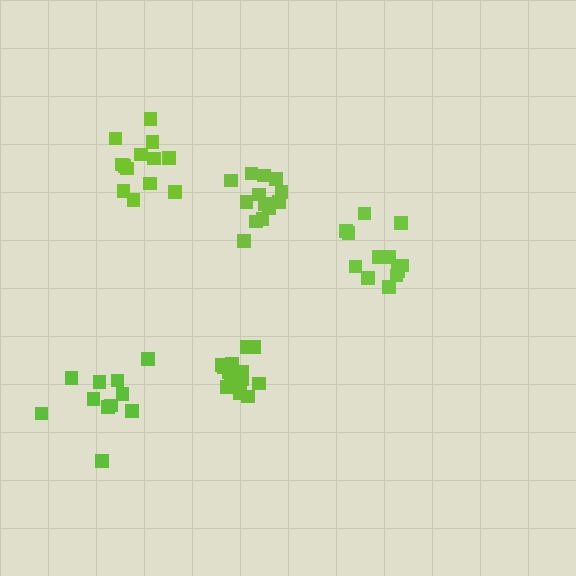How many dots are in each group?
Group 1: 15 dots, Group 2: 11 dots, Group 3: 12 dots, Group 4: 14 dots, Group 5: 13 dots (65 total).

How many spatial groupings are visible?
There are 5 spatial groupings.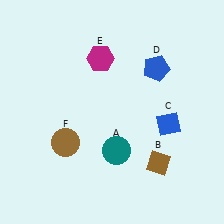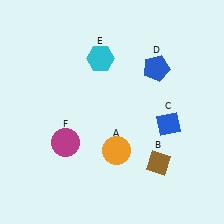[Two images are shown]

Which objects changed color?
A changed from teal to orange. E changed from magenta to cyan. F changed from brown to magenta.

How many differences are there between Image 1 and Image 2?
There are 3 differences between the two images.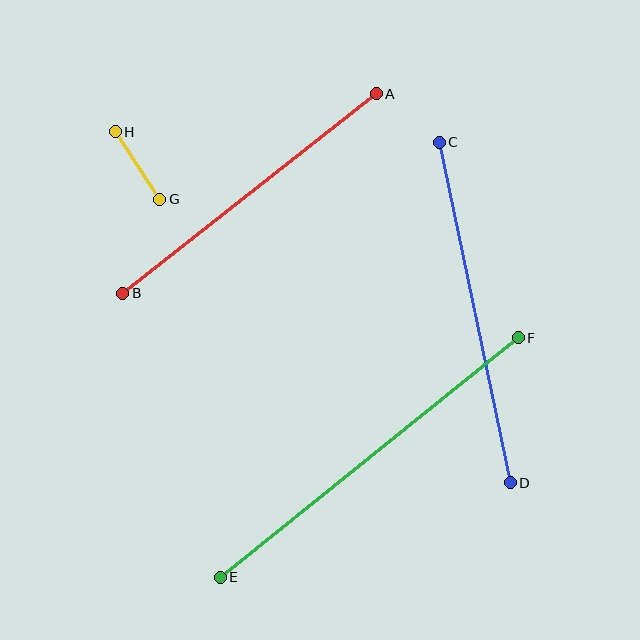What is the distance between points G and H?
The distance is approximately 81 pixels.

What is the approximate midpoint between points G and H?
The midpoint is at approximately (137, 166) pixels.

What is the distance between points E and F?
The distance is approximately 382 pixels.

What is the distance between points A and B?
The distance is approximately 322 pixels.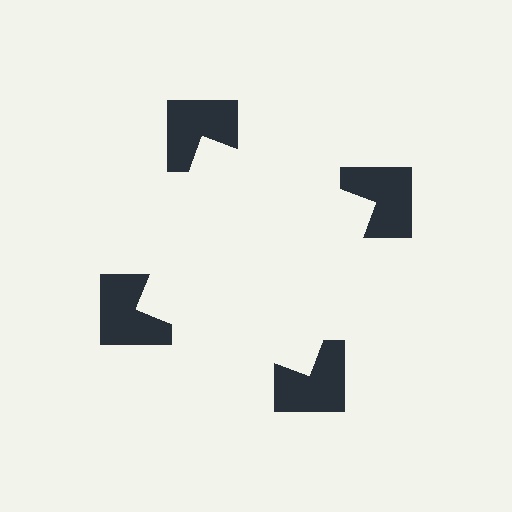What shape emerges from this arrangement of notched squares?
An illusory square — its edges are inferred from the aligned wedge cuts in the notched squares, not physically drawn.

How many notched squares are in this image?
There are 4 — one at each vertex of the illusory square.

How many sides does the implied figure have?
4 sides.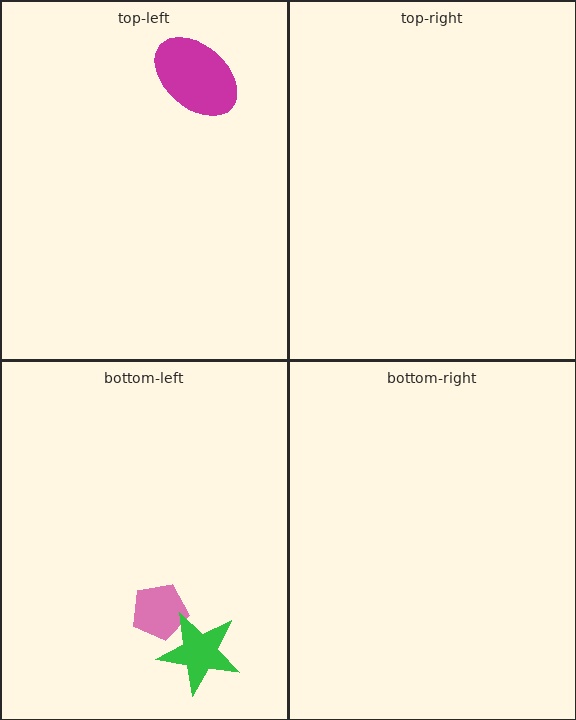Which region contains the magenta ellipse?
The top-left region.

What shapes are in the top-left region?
The magenta ellipse.